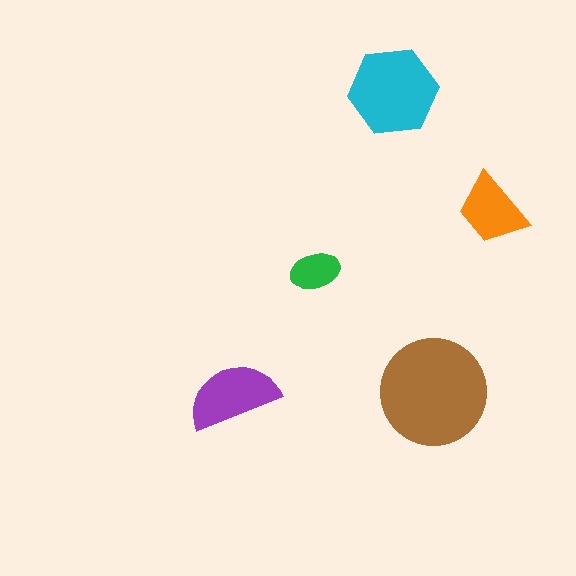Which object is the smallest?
The green ellipse.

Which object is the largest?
The brown circle.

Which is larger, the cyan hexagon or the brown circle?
The brown circle.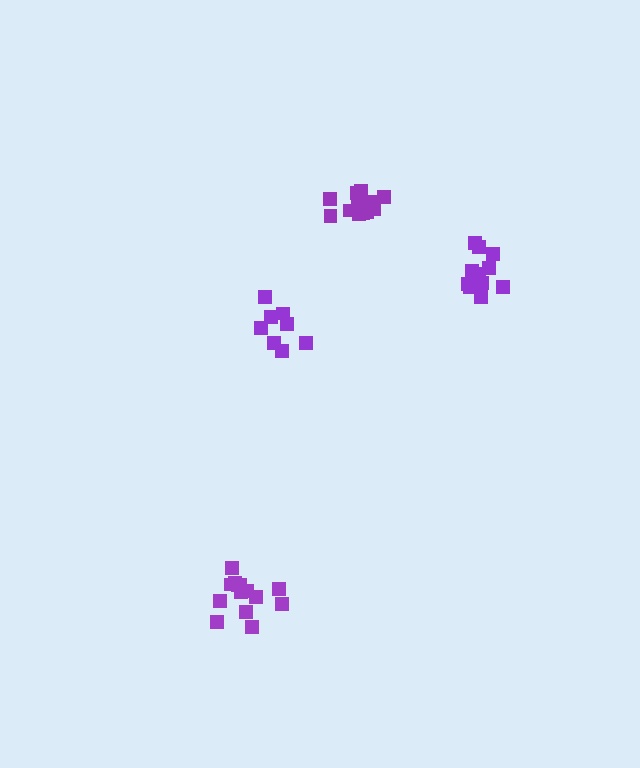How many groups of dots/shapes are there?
There are 4 groups.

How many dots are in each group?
Group 1: 14 dots, Group 2: 8 dots, Group 3: 13 dots, Group 4: 14 dots (49 total).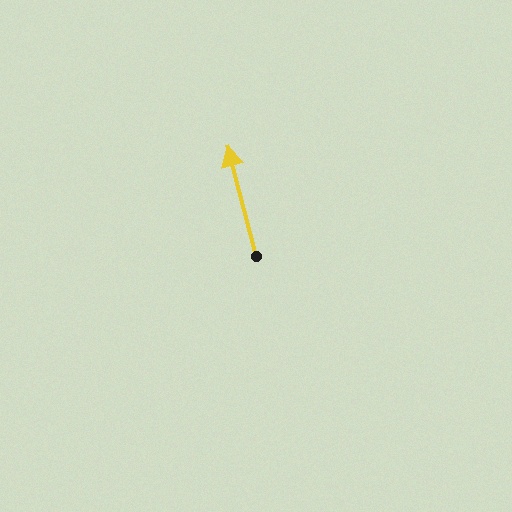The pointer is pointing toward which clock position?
Roughly 12 o'clock.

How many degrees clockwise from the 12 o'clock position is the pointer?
Approximately 345 degrees.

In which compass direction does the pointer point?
North.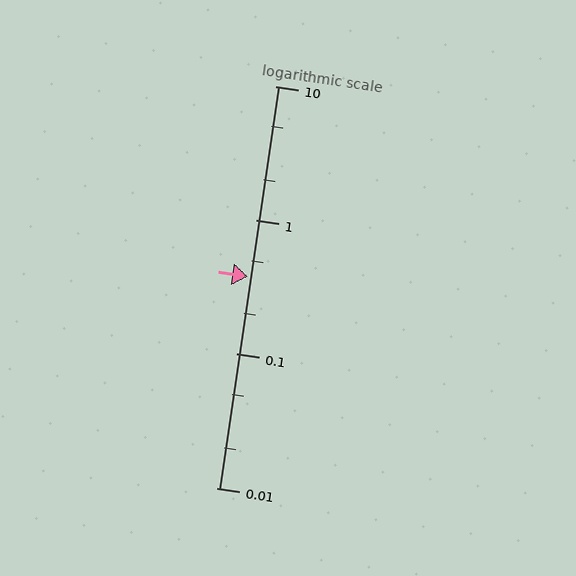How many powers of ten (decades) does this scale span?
The scale spans 3 decades, from 0.01 to 10.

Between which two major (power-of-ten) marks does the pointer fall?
The pointer is between 0.1 and 1.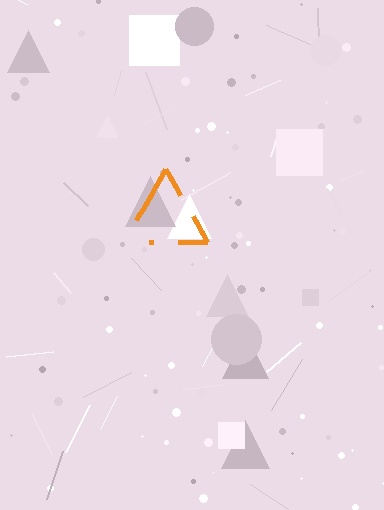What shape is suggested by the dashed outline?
The dashed outline suggests a triangle.